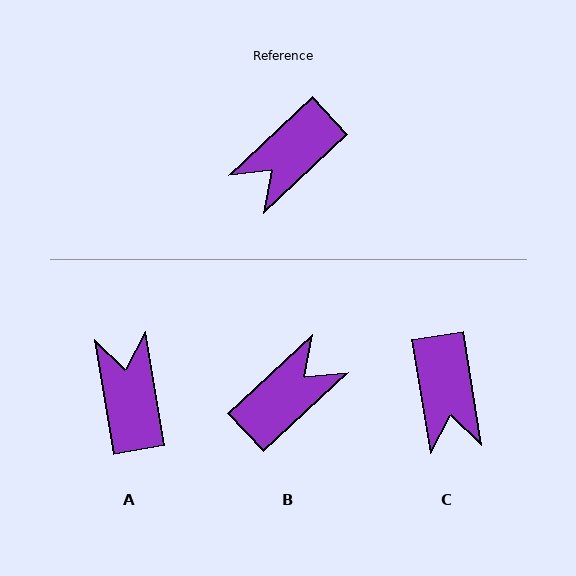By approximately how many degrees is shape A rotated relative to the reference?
Approximately 124 degrees clockwise.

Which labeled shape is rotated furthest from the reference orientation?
B, about 180 degrees away.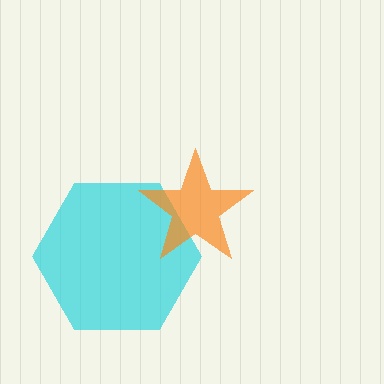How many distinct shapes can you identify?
There are 2 distinct shapes: a cyan hexagon, an orange star.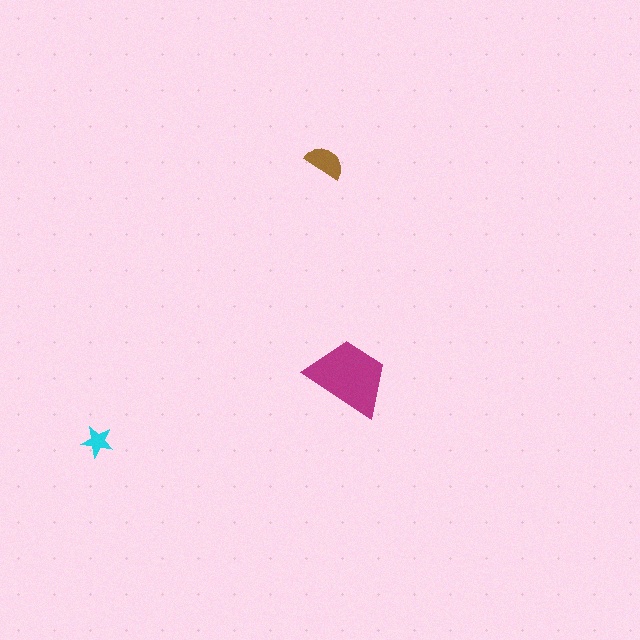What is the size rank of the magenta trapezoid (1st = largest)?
1st.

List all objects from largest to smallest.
The magenta trapezoid, the brown semicircle, the cyan star.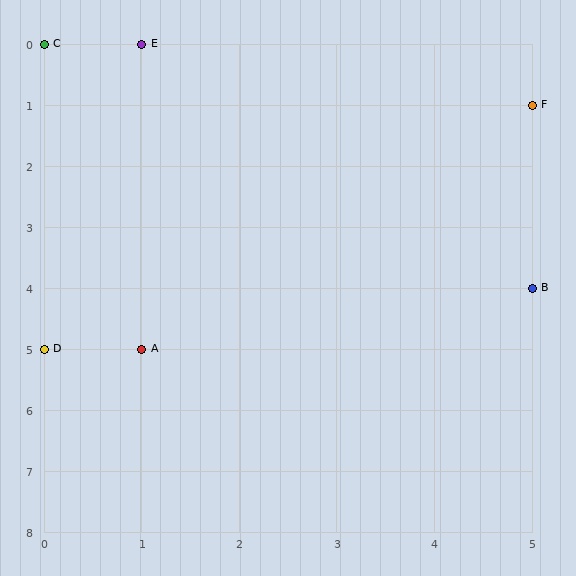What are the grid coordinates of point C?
Point C is at grid coordinates (0, 0).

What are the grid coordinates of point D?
Point D is at grid coordinates (0, 5).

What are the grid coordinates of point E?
Point E is at grid coordinates (1, 0).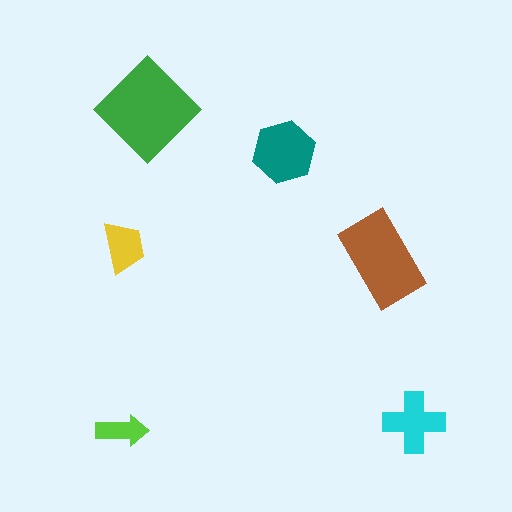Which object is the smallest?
The lime arrow.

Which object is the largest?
The green diamond.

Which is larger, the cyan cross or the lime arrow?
The cyan cross.